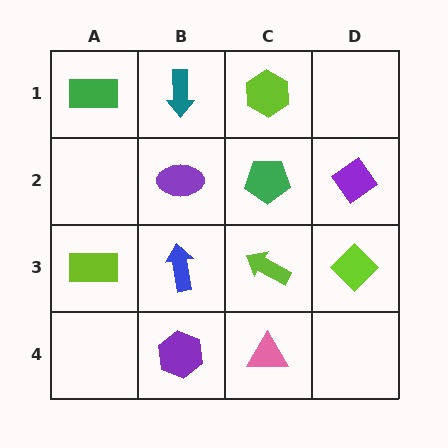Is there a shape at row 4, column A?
No, that cell is empty.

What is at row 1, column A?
A green rectangle.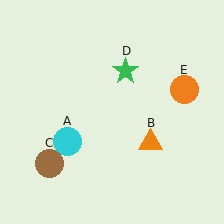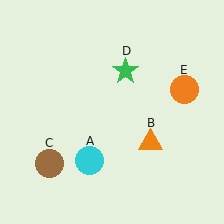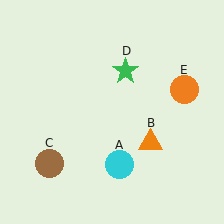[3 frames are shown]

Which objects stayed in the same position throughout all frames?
Orange triangle (object B) and brown circle (object C) and green star (object D) and orange circle (object E) remained stationary.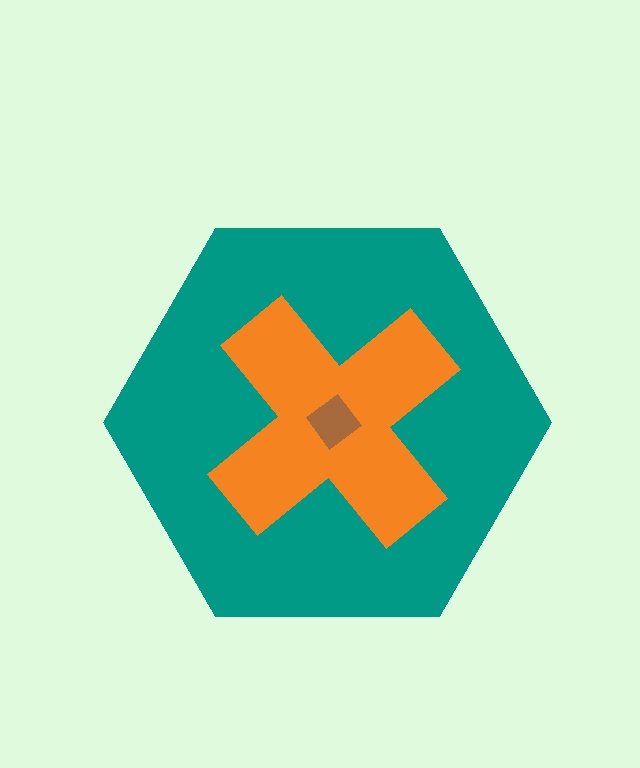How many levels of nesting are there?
3.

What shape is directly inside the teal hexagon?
The orange cross.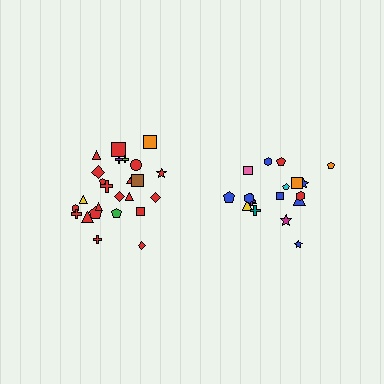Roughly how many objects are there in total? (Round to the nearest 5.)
Roughly 45 objects in total.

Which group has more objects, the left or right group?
The left group.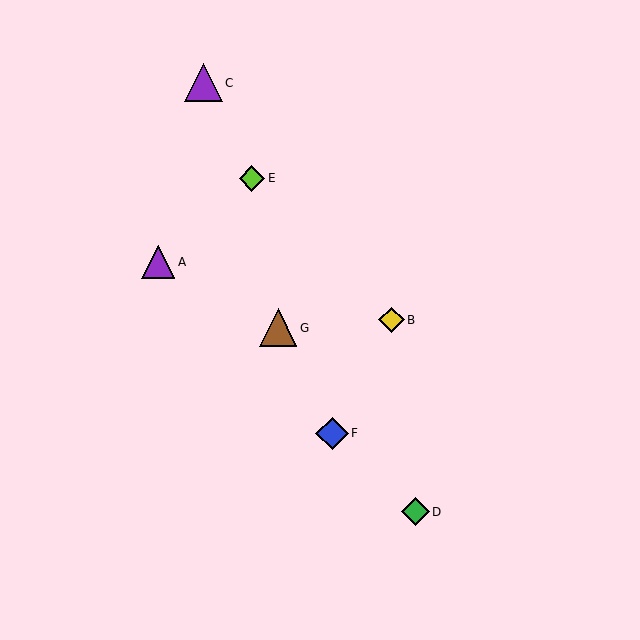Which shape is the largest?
The purple triangle (labeled C) is the largest.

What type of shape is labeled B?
Shape B is a yellow diamond.